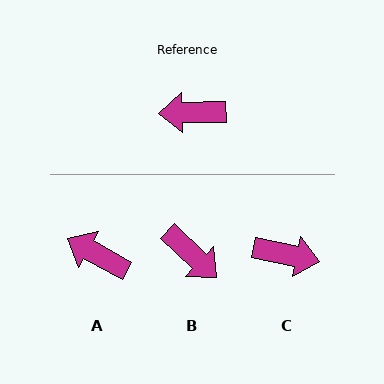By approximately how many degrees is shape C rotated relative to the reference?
Approximately 167 degrees counter-clockwise.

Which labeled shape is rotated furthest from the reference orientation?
C, about 167 degrees away.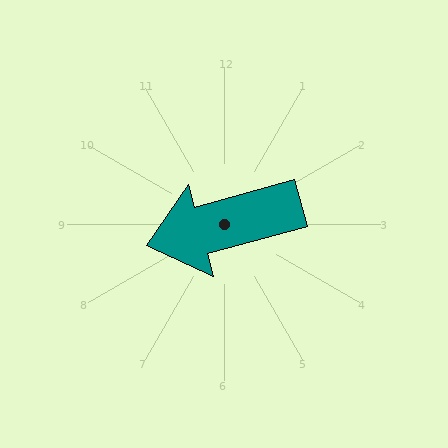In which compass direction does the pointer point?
West.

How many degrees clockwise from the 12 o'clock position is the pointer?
Approximately 255 degrees.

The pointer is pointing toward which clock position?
Roughly 8 o'clock.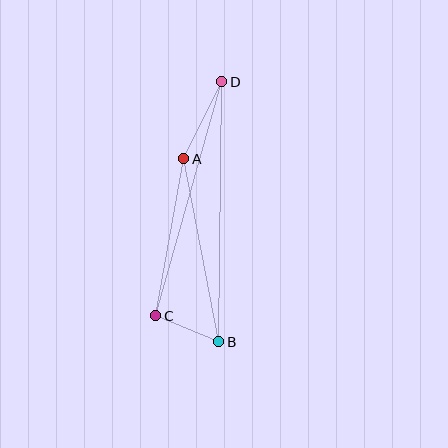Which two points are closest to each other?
Points B and C are closest to each other.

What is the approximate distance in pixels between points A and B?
The distance between A and B is approximately 186 pixels.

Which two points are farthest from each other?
Points B and D are farthest from each other.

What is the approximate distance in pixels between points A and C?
The distance between A and C is approximately 160 pixels.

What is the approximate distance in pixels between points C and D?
The distance between C and D is approximately 243 pixels.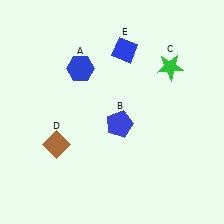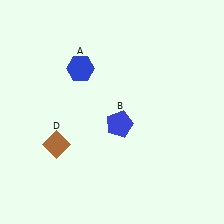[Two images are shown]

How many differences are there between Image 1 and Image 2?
There are 2 differences between the two images.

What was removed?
The green star (C), the blue diamond (E) were removed in Image 2.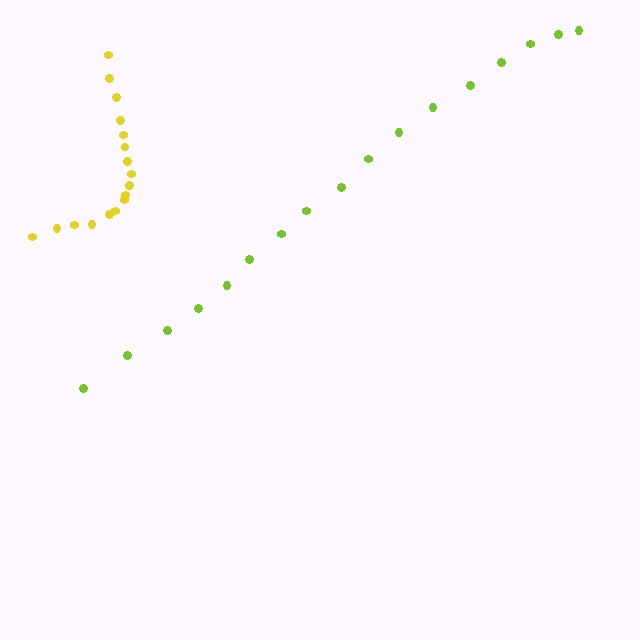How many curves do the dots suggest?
There are 2 distinct paths.